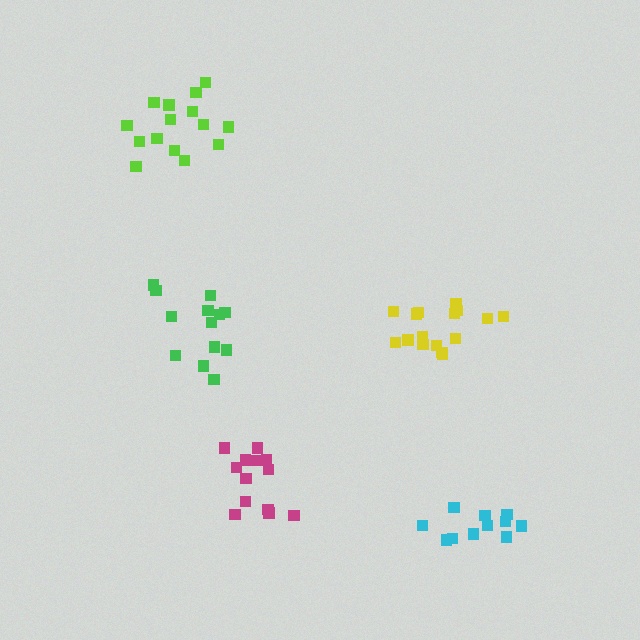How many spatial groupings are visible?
There are 5 spatial groupings.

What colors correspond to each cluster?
The clusters are colored: yellow, green, cyan, magenta, lime.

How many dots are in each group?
Group 1: 16 dots, Group 2: 13 dots, Group 3: 12 dots, Group 4: 13 dots, Group 5: 15 dots (69 total).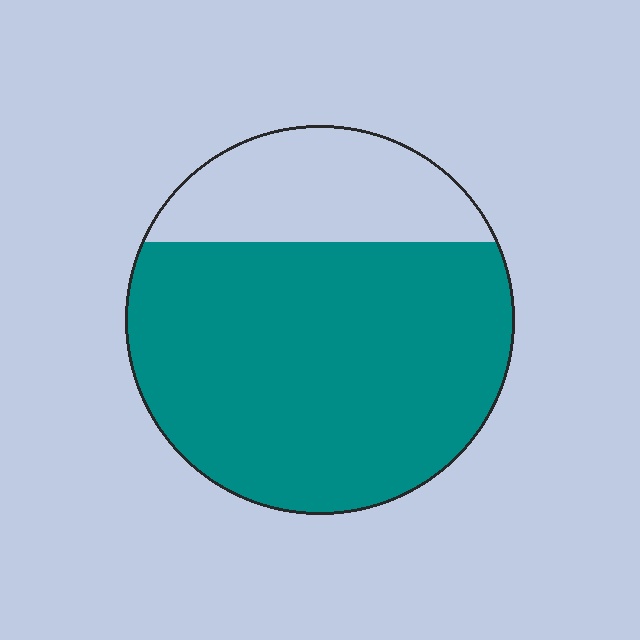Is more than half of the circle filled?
Yes.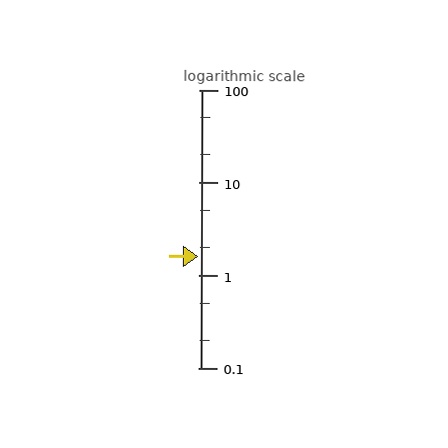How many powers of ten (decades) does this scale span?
The scale spans 3 decades, from 0.1 to 100.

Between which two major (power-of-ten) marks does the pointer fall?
The pointer is between 1 and 10.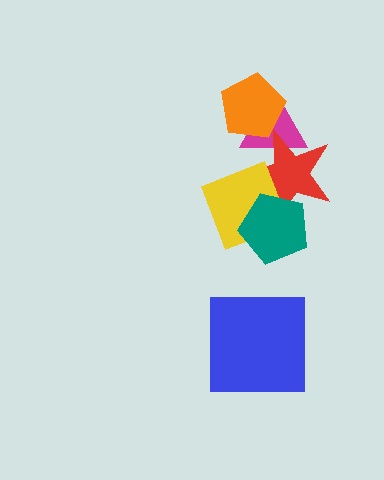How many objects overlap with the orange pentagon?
1 object overlaps with the orange pentagon.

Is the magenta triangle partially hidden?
Yes, it is partially covered by another shape.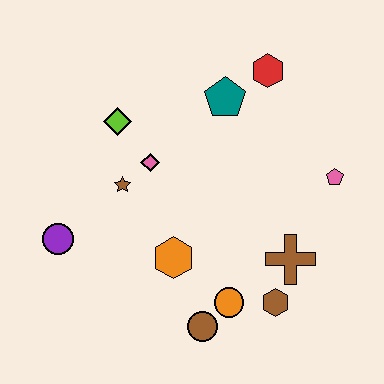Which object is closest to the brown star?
The pink diamond is closest to the brown star.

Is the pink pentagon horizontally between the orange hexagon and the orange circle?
No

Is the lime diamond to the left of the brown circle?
Yes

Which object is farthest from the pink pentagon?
The purple circle is farthest from the pink pentagon.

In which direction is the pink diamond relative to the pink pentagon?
The pink diamond is to the left of the pink pentagon.